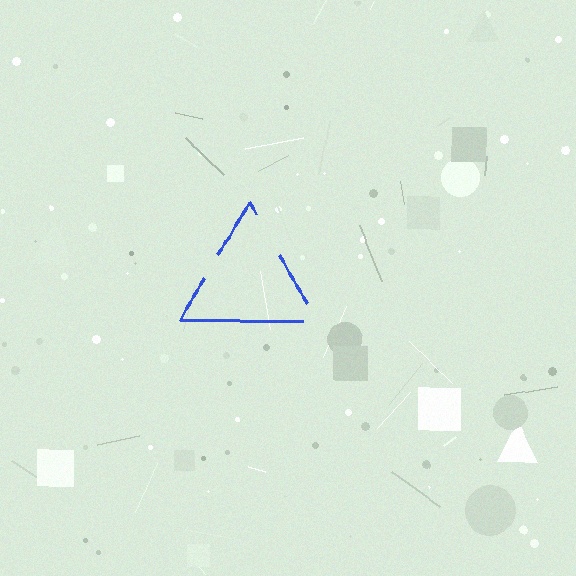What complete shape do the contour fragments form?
The contour fragments form a triangle.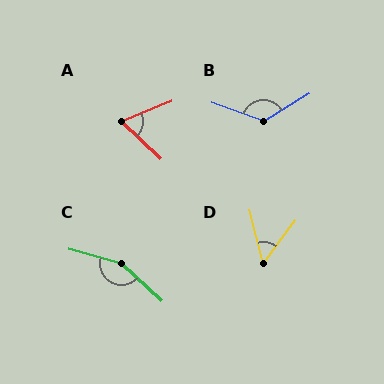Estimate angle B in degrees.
Approximately 129 degrees.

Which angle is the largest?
C, at approximately 152 degrees.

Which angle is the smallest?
D, at approximately 51 degrees.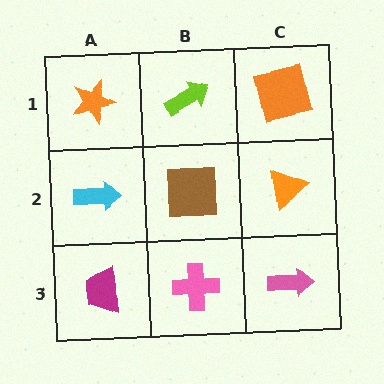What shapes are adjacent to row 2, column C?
An orange square (row 1, column C), a pink arrow (row 3, column C), a brown square (row 2, column B).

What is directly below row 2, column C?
A pink arrow.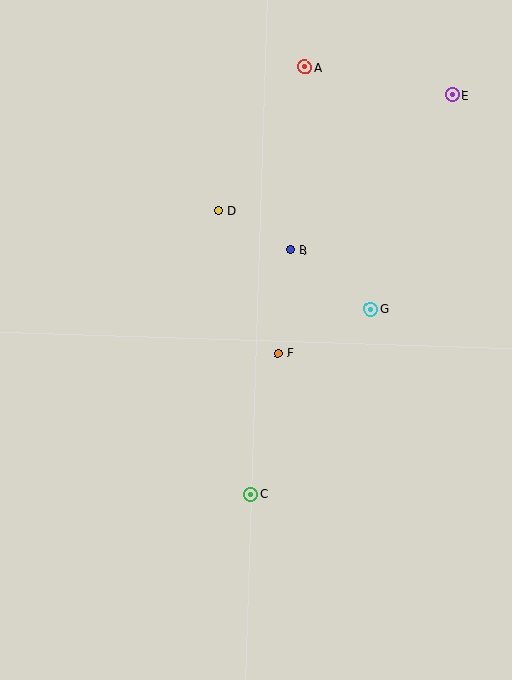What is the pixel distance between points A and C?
The distance between A and C is 431 pixels.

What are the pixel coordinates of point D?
Point D is at (219, 211).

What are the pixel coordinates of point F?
Point F is at (278, 353).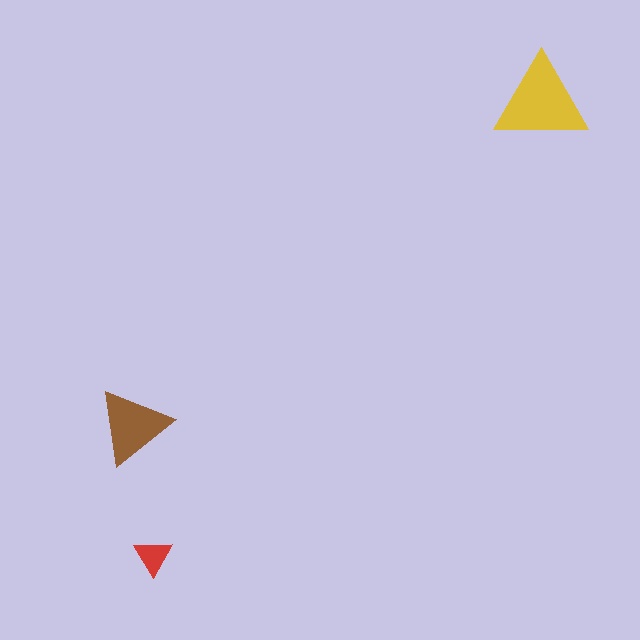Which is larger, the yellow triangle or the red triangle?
The yellow one.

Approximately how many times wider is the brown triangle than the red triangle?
About 2 times wider.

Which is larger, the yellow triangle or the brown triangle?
The yellow one.